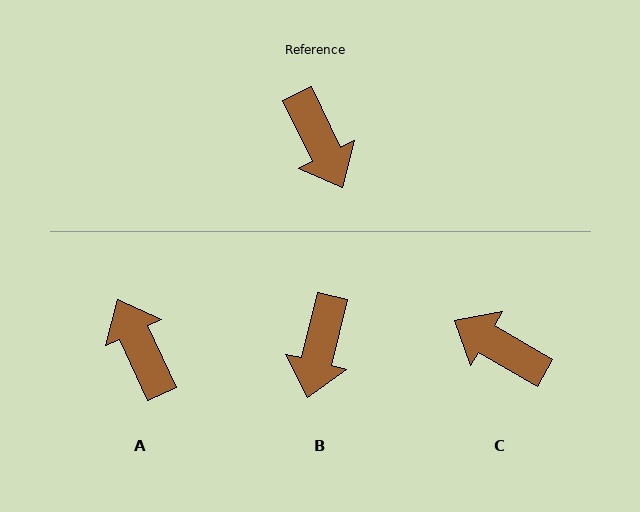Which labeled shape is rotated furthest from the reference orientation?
A, about 179 degrees away.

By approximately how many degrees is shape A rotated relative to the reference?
Approximately 179 degrees counter-clockwise.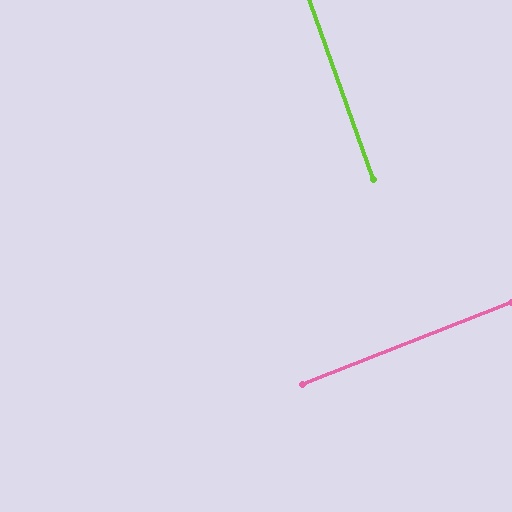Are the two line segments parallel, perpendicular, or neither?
Perpendicular — they meet at approximately 88°.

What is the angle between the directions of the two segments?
Approximately 88 degrees.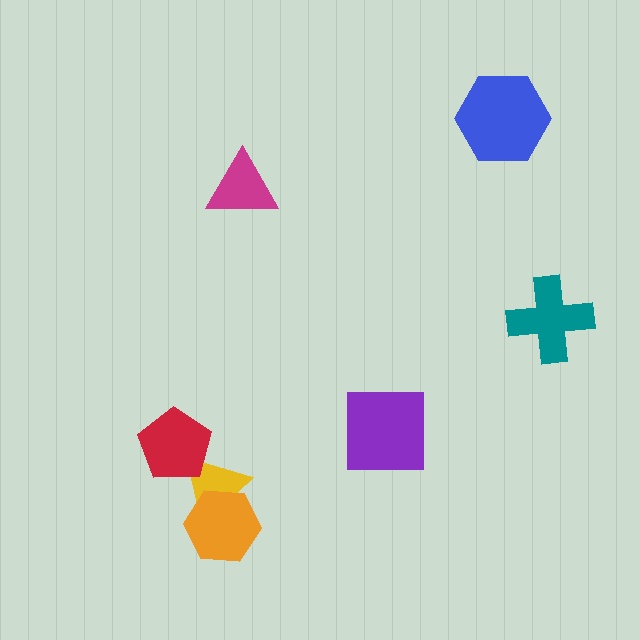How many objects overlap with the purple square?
0 objects overlap with the purple square.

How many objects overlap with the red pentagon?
1 object overlaps with the red pentagon.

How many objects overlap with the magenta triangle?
0 objects overlap with the magenta triangle.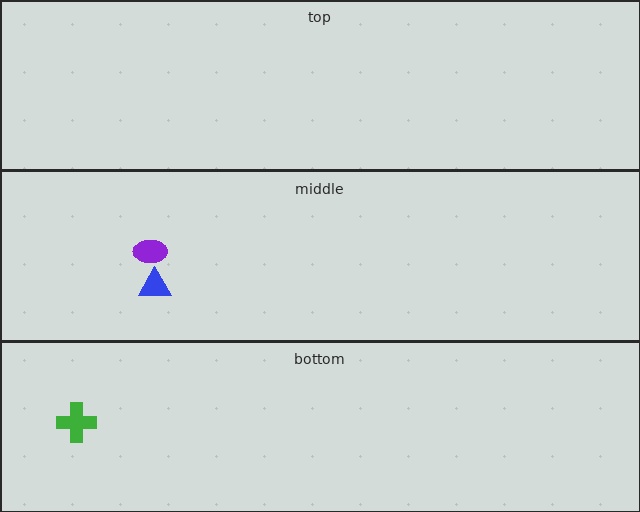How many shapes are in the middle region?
2.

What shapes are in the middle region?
The blue triangle, the purple ellipse.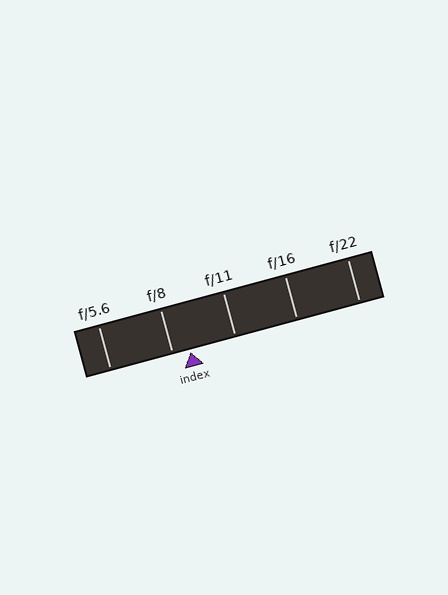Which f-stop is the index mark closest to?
The index mark is closest to f/8.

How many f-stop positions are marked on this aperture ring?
There are 5 f-stop positions marked.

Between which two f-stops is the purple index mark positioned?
The index mark is between f/8 and f/11.